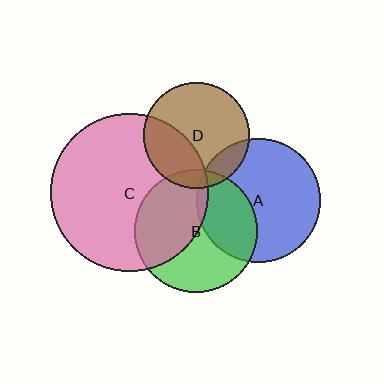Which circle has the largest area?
Circle C (pink).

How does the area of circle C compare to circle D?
Approximately 2.2 times.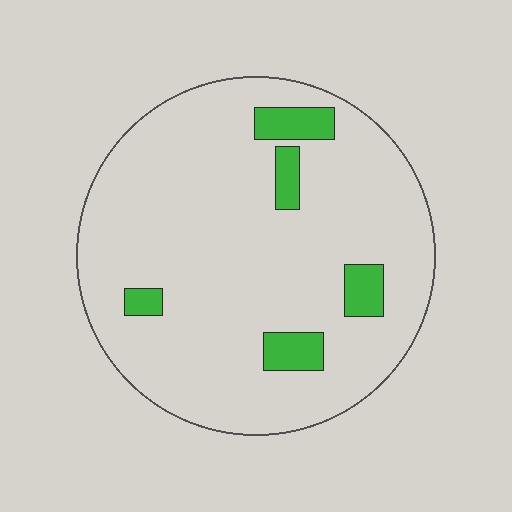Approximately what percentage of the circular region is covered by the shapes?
Approximately 10%.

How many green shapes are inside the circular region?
5.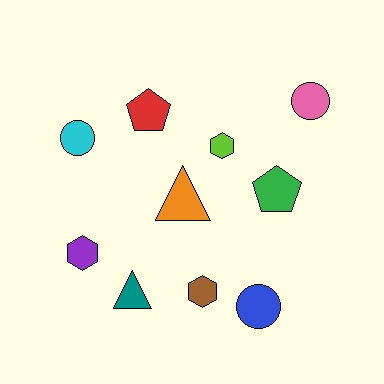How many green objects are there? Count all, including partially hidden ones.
There is 1 green object.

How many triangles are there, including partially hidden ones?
There are 2 triangles.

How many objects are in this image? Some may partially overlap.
There are 10 objects.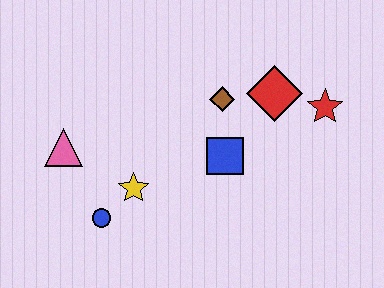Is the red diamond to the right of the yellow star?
Yes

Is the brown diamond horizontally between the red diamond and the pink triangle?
Yes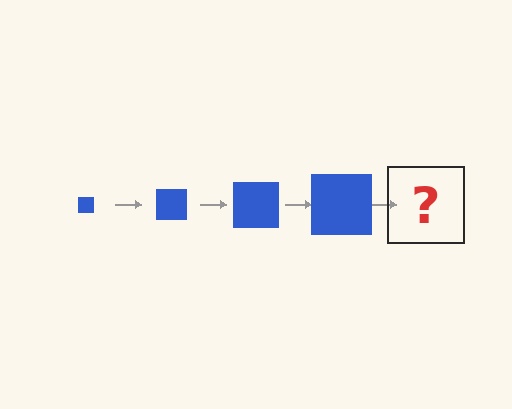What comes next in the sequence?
The next element should be a blue square, larger than the previous one.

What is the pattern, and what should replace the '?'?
The pattern is that the square gets progressively larger each step. The '?' should be a blue square, larger than the previous one.